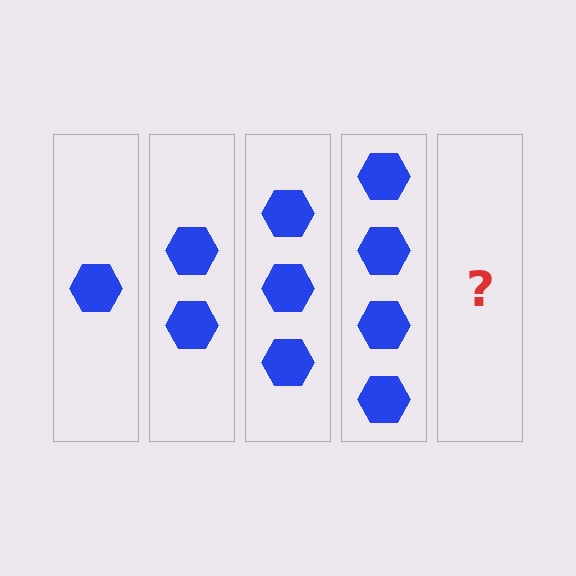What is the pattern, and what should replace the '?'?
The pattern is that each step adds one more hexagon. The '?' should be 5 hexagons.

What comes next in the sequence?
The next element should be 5 hexagons.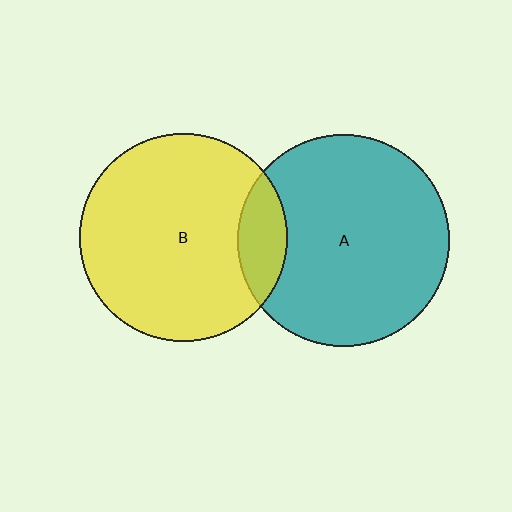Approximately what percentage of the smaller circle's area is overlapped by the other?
Approximately 15%.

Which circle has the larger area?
Circle A (teal).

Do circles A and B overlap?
Yes.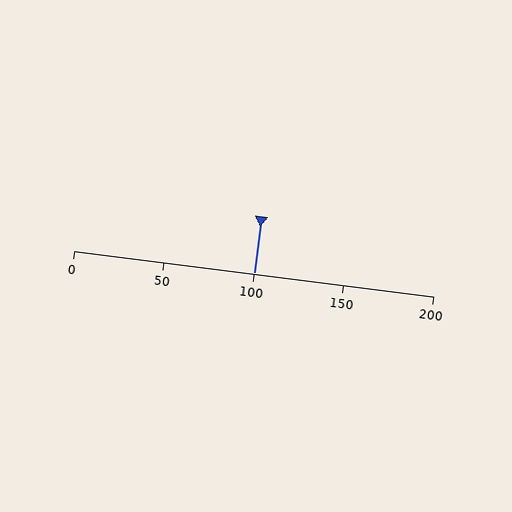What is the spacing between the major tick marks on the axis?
The major ticks are spaced 50 apart.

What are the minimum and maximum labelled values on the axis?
The axis runs from 0 to 200.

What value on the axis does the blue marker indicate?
The marker indicates approximately 100.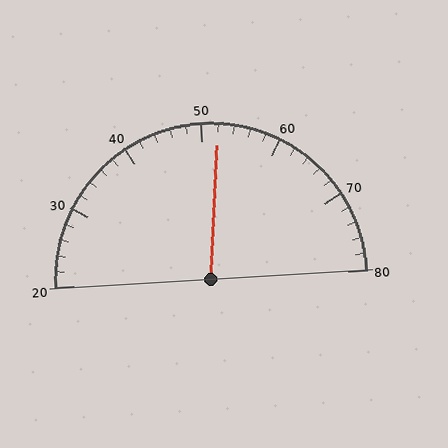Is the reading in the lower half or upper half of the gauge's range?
The reading is in the upper half of the range (20 to 80).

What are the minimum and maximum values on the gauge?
The gauge ranges from 20 to 80.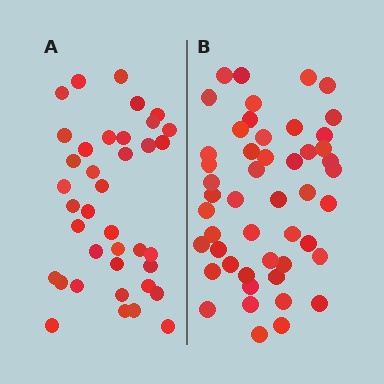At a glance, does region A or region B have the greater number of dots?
Region B (the right region) has more dots.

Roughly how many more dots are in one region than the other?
Region B has roughly 12 or so more dots than region A.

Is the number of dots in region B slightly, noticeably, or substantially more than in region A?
Region B has noticeably more, but not dramatically so. The ratio is roughly 1.3 to 1.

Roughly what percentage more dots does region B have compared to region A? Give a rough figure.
About 30% more.